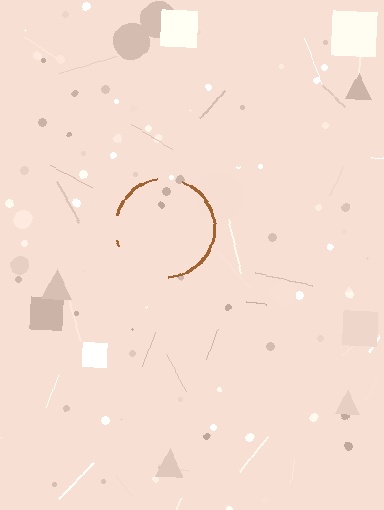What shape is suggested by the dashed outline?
The dashed outline suggests a circle.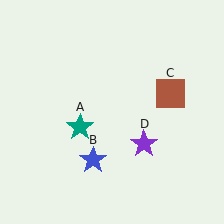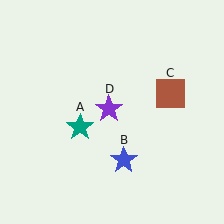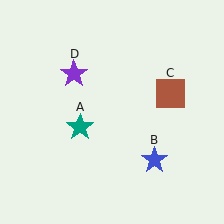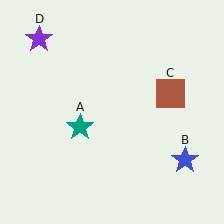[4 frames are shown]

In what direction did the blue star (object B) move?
The blue star (object B) moved right.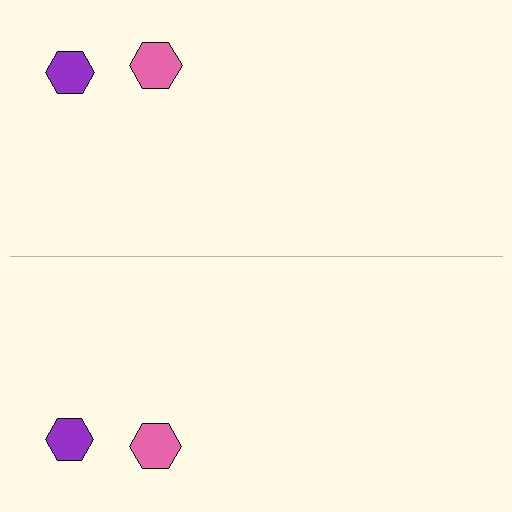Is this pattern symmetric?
Yes, this pattern has bilateral (reflection) symmetry.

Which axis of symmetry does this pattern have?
The pattern has a horizontal axis of symmetry running through the center of the image.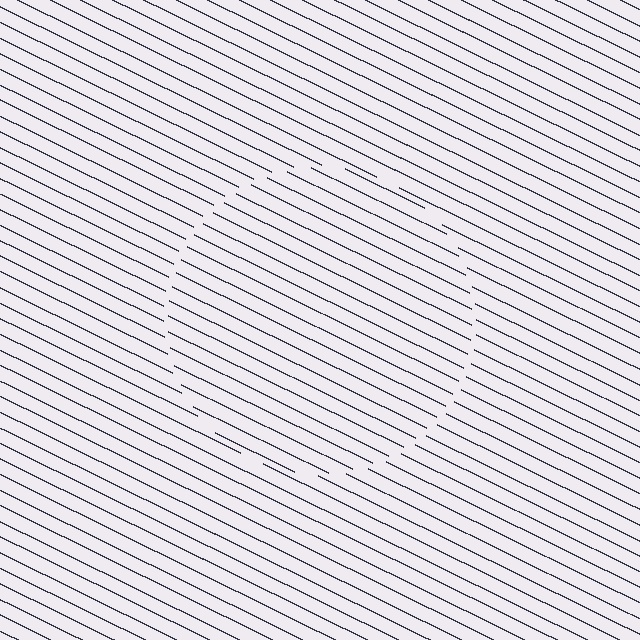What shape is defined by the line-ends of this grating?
An illusory circle. The interior of the shape contains the same grating, shifted by half a period — the contour is defined by the phase discontinuity where line-ends from the inner and outer gratings abut.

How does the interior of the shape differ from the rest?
The interior of the shape contains the same grating, shifted by half a period — the contour is defined by the phase discontinuity where line-ends from the inner and outer gratings abut.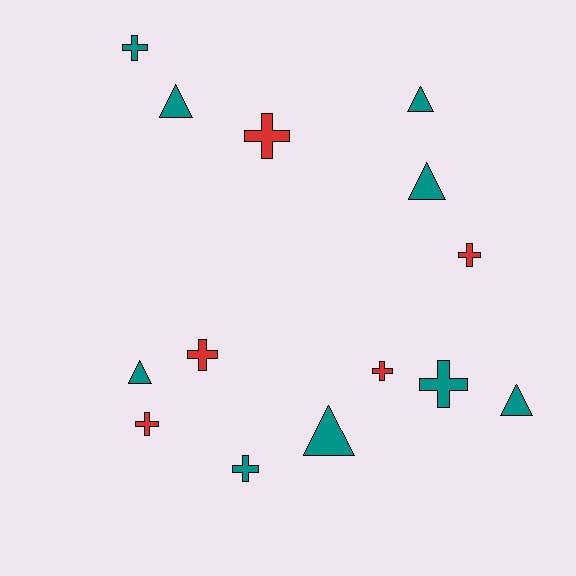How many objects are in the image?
There are 14 objects.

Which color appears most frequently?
Teal, with 9 objects.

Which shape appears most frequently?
Cross, with 8 objects.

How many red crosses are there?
There are 5 red crosses.